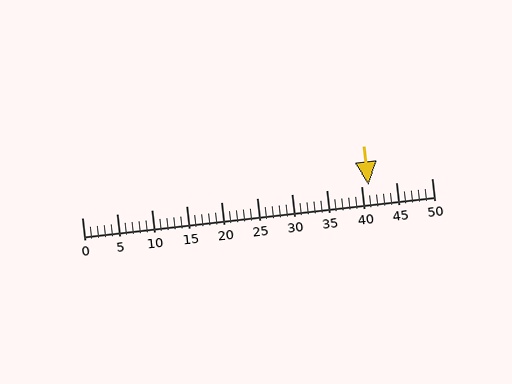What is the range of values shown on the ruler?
The ruler shows values from 0 to 50.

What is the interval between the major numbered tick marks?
The major tick marks are spaced 5 units apart.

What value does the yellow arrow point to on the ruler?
The yellow arrow points to approximately 41.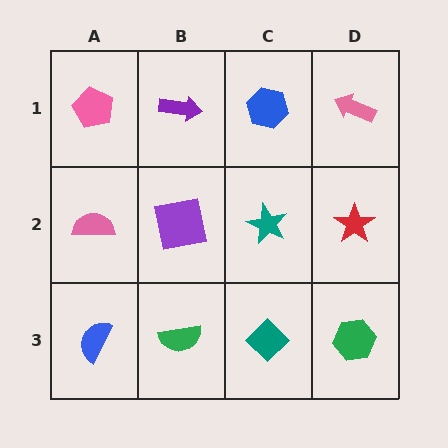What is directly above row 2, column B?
A purple arrow.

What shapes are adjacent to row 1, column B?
A purple square (row 2, column B), a pink pentagon (row 1, column A), a blue hexagon (row 1, column C).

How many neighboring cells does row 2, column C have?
4.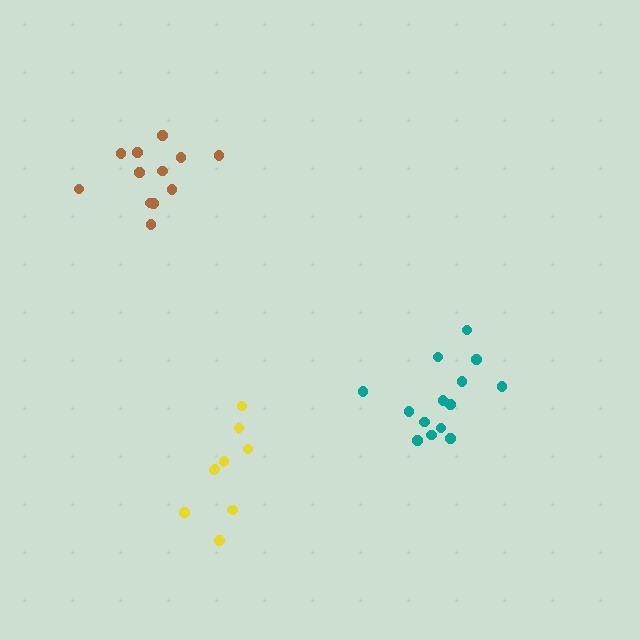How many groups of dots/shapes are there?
There are 3 groups.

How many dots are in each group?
Group 1: 9 dots, Group 2: 12 dots, Group 3: 14 dots (35 total).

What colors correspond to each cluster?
The clusters are colored: yellow, brown, teal.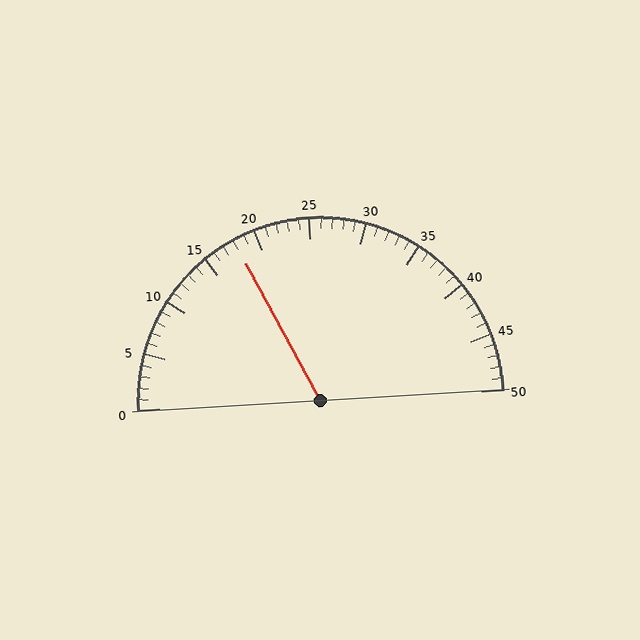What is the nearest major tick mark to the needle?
The nearest major tick mark is 20.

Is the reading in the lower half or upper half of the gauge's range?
The reading is in the lower half of the range (0 to 50).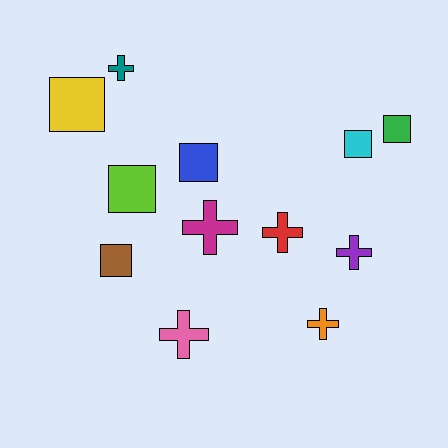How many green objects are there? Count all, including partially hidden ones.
There is 1 green object.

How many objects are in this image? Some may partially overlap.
There are 12 objects.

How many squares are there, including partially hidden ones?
There are 6 squares.